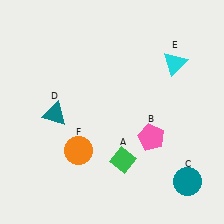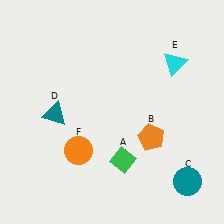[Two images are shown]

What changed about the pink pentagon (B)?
In Image 1, B is pink. In Image 2, it changed to orange.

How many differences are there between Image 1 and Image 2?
There is 1 difference between the two images.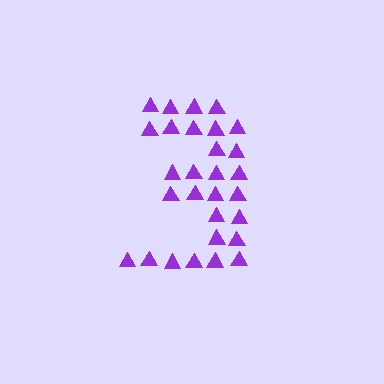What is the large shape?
The large shape is the digit 3.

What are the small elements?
The small elements are triangles.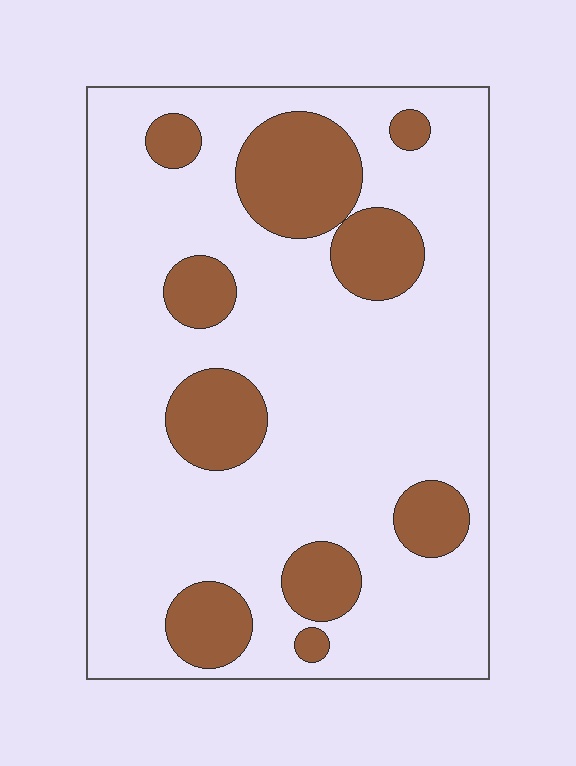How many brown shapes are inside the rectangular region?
10.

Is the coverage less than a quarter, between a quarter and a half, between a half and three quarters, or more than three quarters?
Less than a quarter.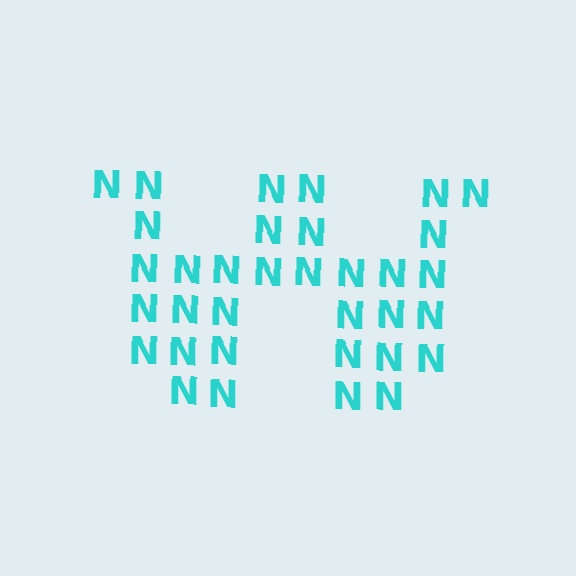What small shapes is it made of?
It is made of small letter N's.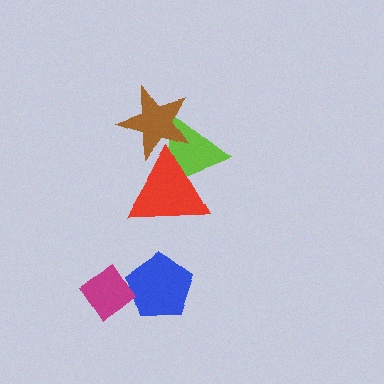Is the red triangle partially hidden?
Yes, it is partially covered by another shape.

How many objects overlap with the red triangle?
2 objects overlap with the red triangle.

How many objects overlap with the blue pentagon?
1 object overlaps with the blue pentagon.